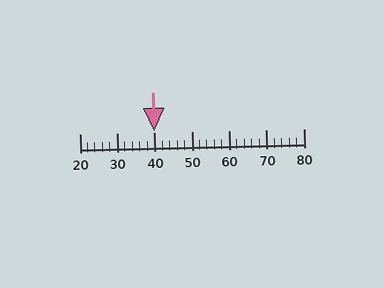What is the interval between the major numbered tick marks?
The major tick marks are spaced 10 units apart.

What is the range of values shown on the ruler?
The ruler shows values from 20 to 80.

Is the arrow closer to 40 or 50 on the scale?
The arrow is closer to 40.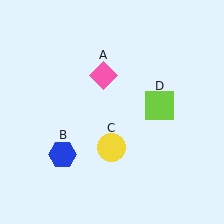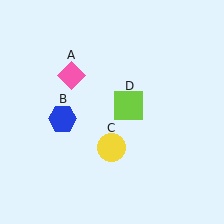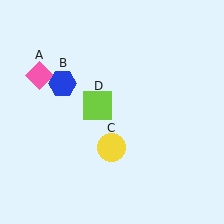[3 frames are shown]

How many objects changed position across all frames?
3 objects changed position: pink diamond (object A), blue hexagon (object B), lime square (object D).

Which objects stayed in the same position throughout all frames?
Yellow circle (object C) remained stationary.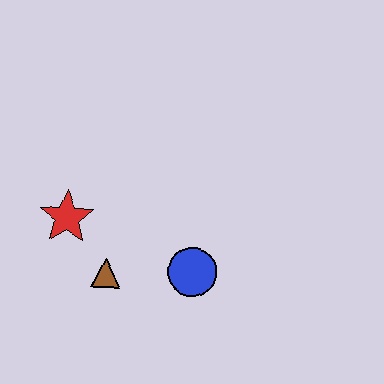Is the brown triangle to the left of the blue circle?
Yes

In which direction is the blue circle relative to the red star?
The blue circle is to the right of the red star.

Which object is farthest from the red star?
The blue circle is farthest from the red star.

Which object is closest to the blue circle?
The brown triangle is closest to the blue circle.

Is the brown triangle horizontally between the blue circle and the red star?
Yes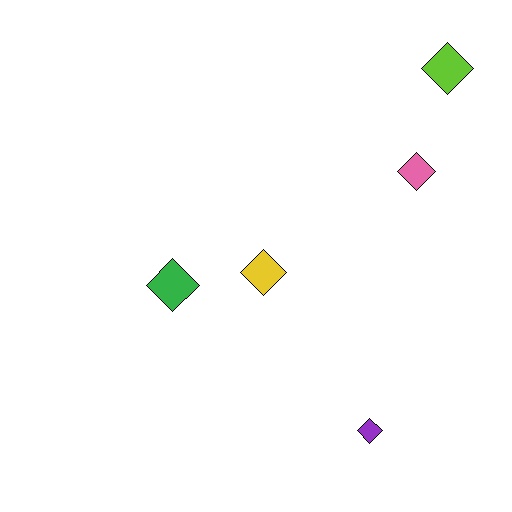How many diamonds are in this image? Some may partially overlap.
There are 5 diamonds.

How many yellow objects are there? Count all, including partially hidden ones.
There is 1 yellow object.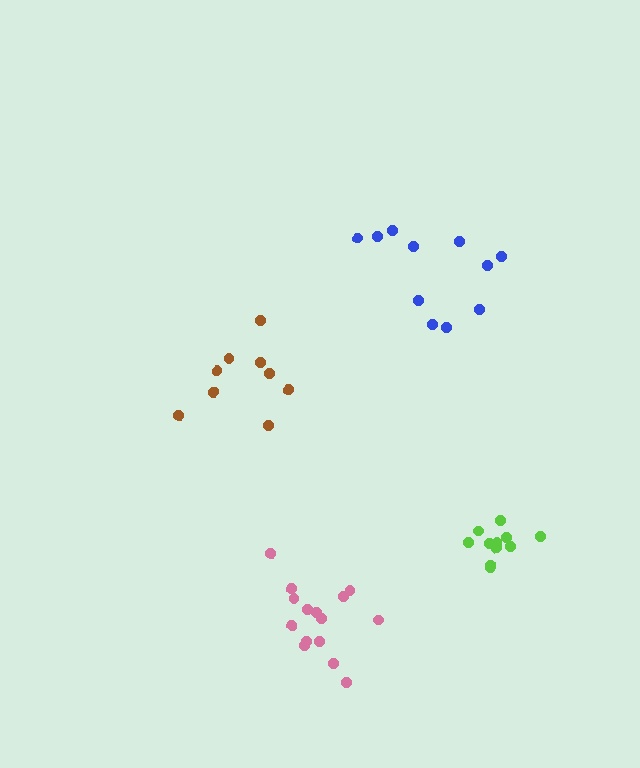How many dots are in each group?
Group 1: 11 dots, Group 2: 11 dots, Group 3: 9 dots, Group 4: 15 dots (46 total).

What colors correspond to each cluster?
The clusters are colored: blue, lime, brown, pink.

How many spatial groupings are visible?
There are 4 spatial groupings.